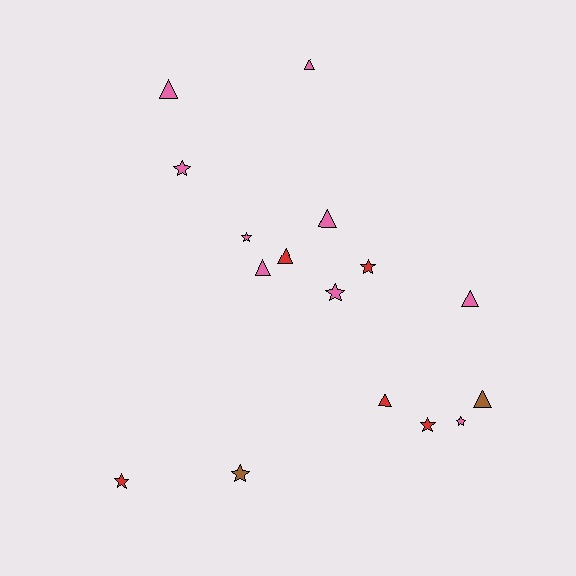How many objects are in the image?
There are 16 objects.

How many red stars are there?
There are 3 red stars.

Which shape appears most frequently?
Star, with 8 objects.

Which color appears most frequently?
Pink, with 9 objects.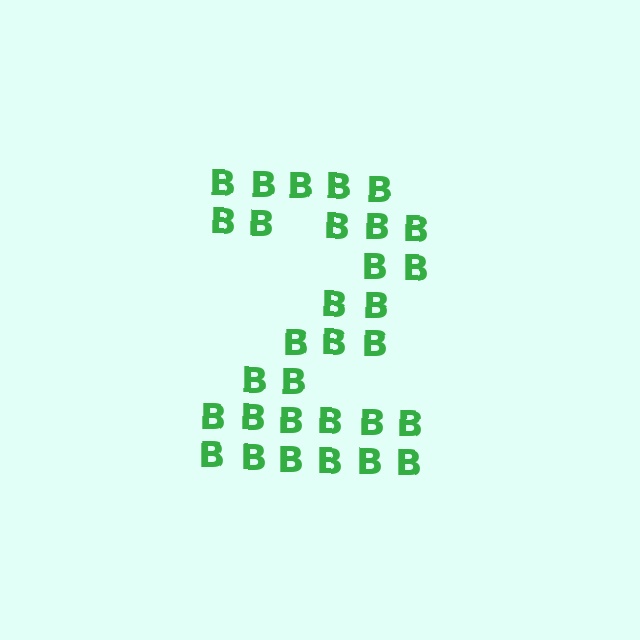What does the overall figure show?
The overall figure shows the digit 2.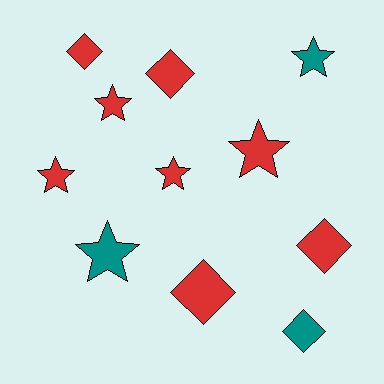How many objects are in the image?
There are 11 objects.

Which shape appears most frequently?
Star, with 6 objects.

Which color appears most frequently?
Red, with 8 objects.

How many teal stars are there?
There are 2 teal stars.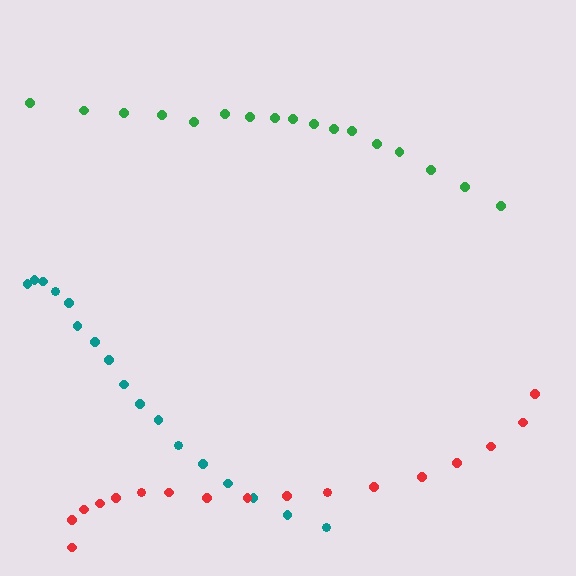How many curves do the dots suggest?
There are 3 distinct paths.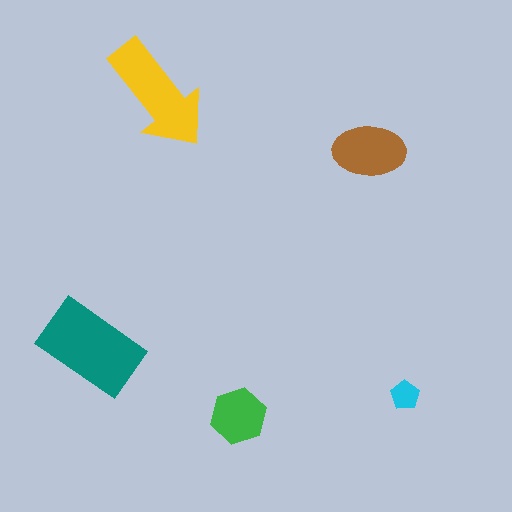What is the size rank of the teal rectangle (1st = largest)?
1st.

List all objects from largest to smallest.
The teal rectangle, the yellow arrow, the brown ellipse, the green hexagon, the cyan pentagon.